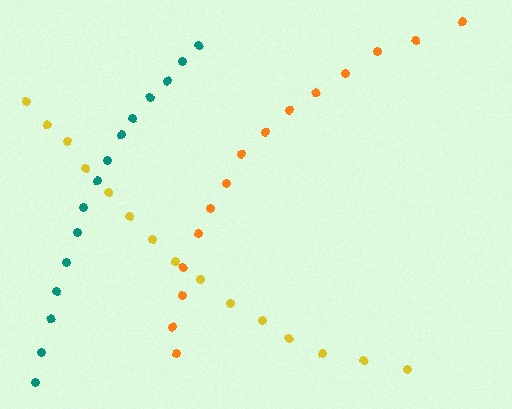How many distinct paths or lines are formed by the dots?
There are 3 distinct paths.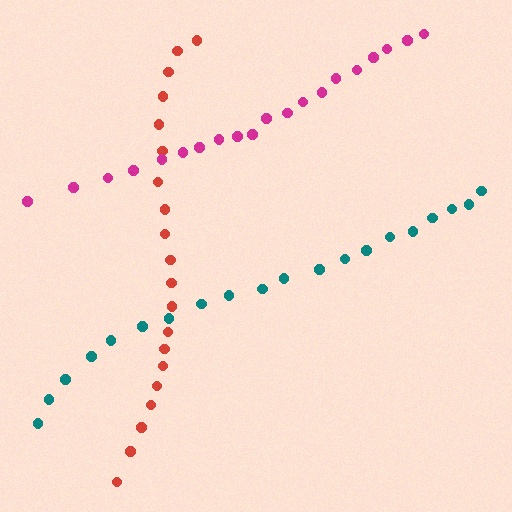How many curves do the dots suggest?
There are 3 distinct paths.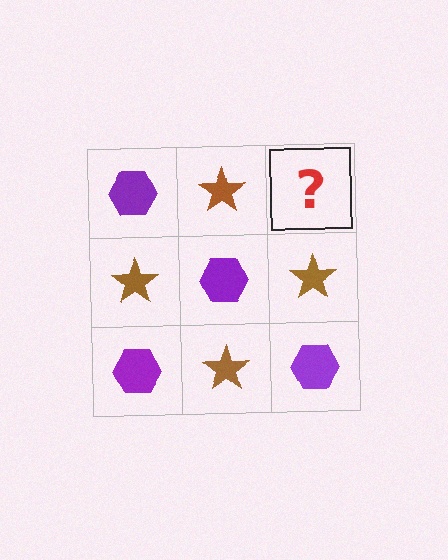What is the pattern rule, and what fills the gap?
The rule is that it alternates purple hexagon and brown star in a checkerboard pattern. The gap should be filled with a purple hexagon.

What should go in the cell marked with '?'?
The missing cell should contain a purple hexagon.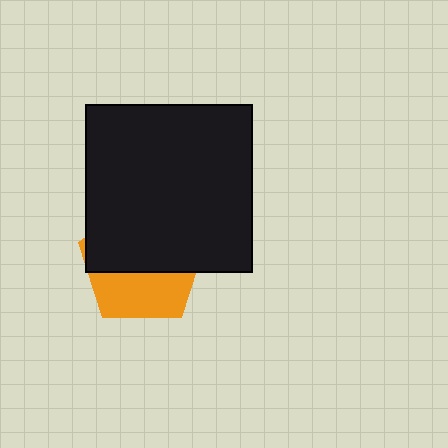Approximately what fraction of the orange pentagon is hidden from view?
Roughly 61% of the orange pentagon is hidden behind the black square.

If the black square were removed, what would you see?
You would see the complete orange pentagon.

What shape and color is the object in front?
The object in front is a black square.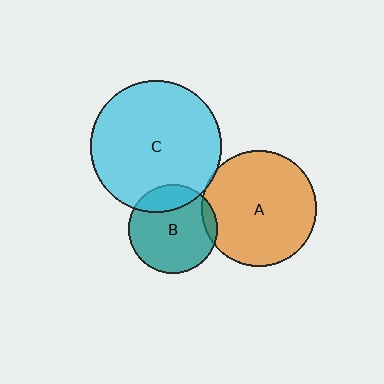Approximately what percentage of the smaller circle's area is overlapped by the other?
Approximately 10%.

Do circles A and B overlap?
Yes.